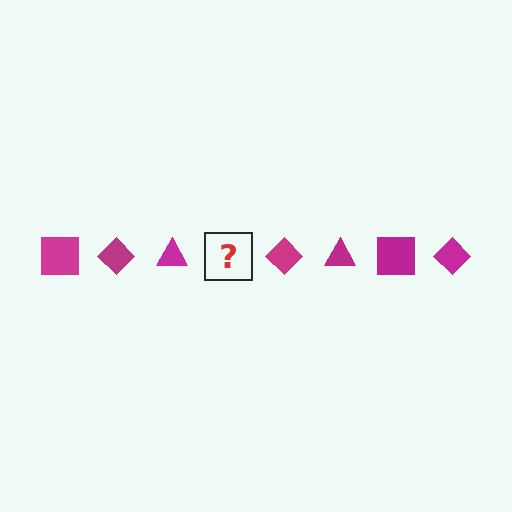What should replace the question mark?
The question mark should be replaced with a magenta square.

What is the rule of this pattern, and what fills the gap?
The rule is that the pattern cycles through square, diamond, triangle shapes in magenta. The gap should be filled with a magenta square.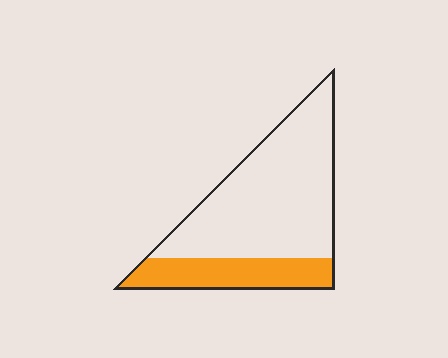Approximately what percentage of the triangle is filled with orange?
Approximately 25%.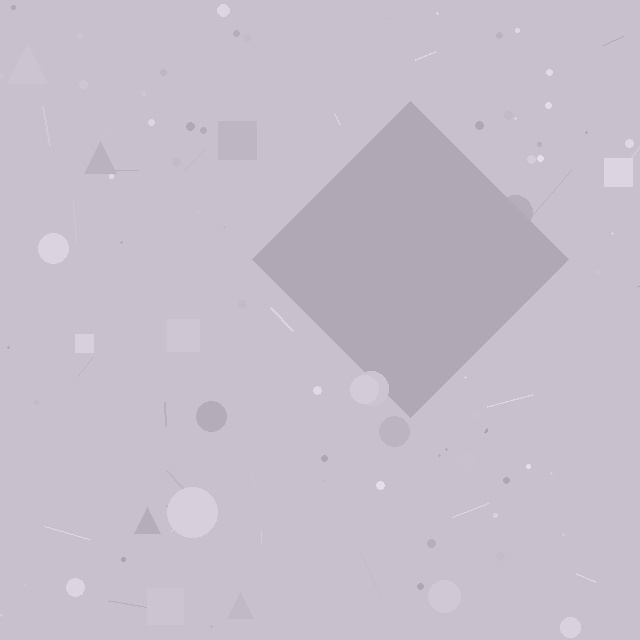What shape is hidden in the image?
A diamond is hidden in the image.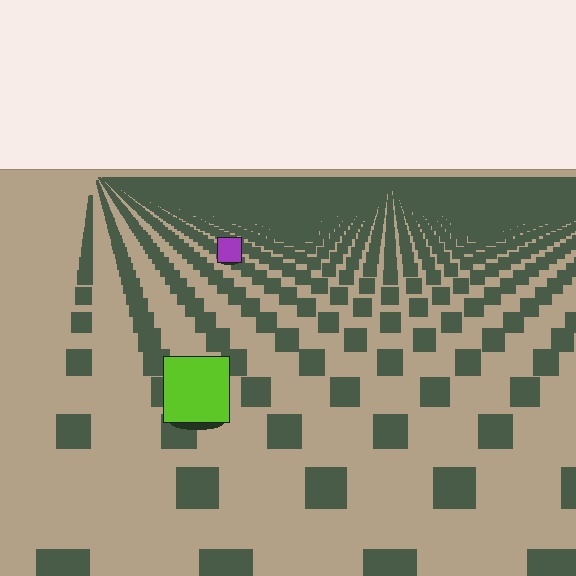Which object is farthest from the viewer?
The purple square is farthest from the viewer. It appears smaller and the ground texture around it is denser.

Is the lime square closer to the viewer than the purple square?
Yes. The lime square is closer — you can tell from the texture gradient: the ground texture is coarser near it.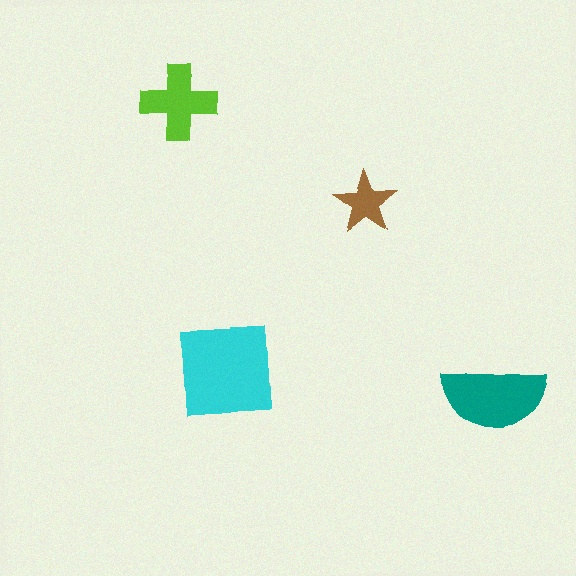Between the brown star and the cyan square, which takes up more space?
The cyan square.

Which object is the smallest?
The brown star.